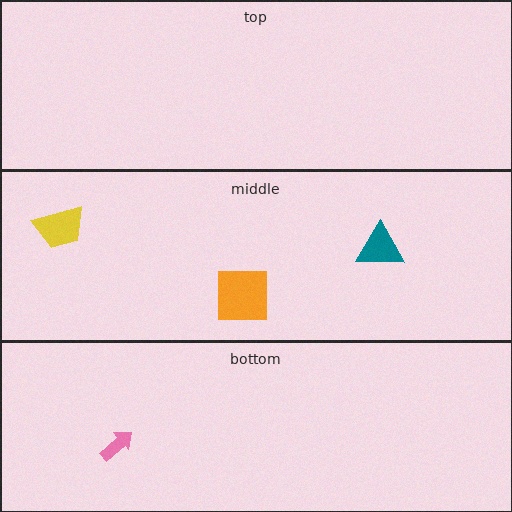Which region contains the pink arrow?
The bottom region.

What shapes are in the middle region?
The teal triangle, the orange square, the yellow trapezoid.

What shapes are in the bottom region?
The pink arrow.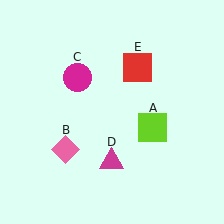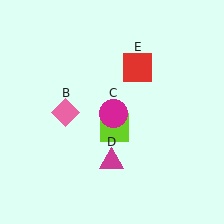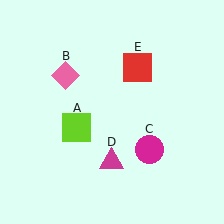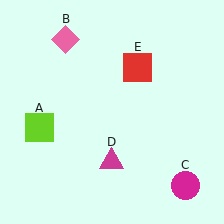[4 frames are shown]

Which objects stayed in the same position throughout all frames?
Magenta triangle (object D) and red square (object E) remained stationary.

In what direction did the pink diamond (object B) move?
The pink diamond (object B) moved up.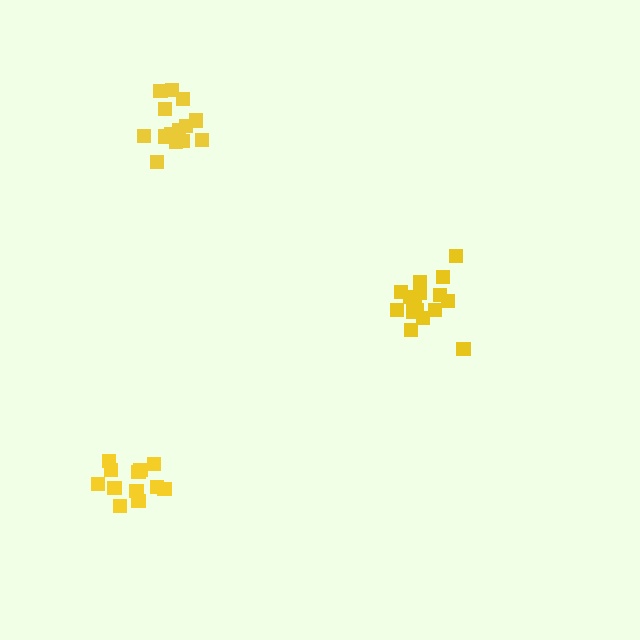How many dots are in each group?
Group 1: 12 dots, Group 2: 17 dots, Group 3: 14 dots (43 total).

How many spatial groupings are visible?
There are 3 spatial groupings.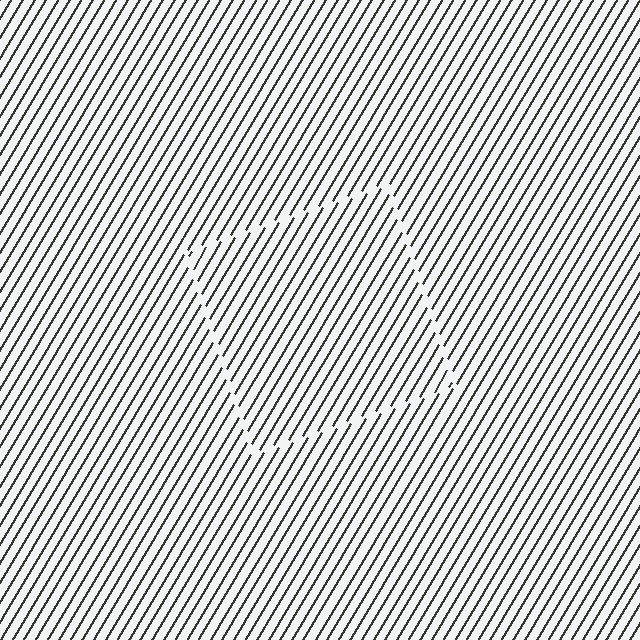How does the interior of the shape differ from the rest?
The interior of the shape contains the same grating, shifted by half a period — the contour is defined by the phase discontinuity where line-ends from the inner and outer gratings abut.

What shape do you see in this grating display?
An illusory square. The interior of the shape contains the same grating, shifted by half a period — the contour is defined by the phase discontinuity where line-ends from the inner and outer gratings abut.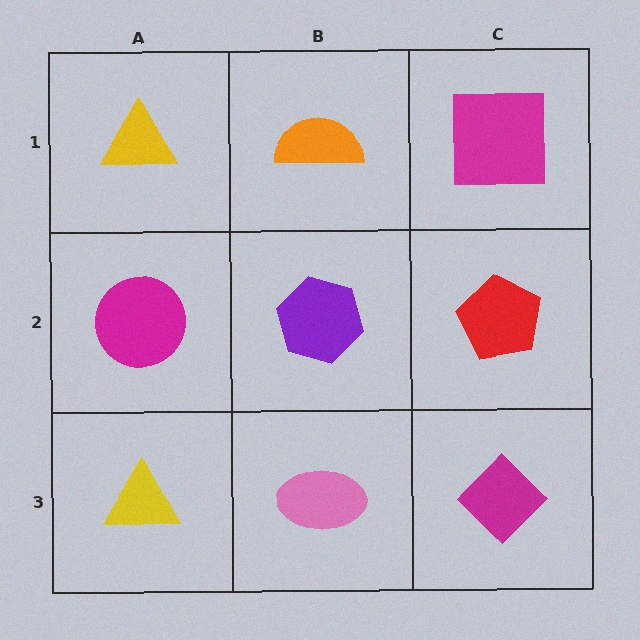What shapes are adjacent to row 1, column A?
A magenta circle (row 2, column A), an orange semicircle (row 1, column B).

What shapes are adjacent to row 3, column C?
A red pentagon (row 2, column C), a pink ellipse (row 3, column B).